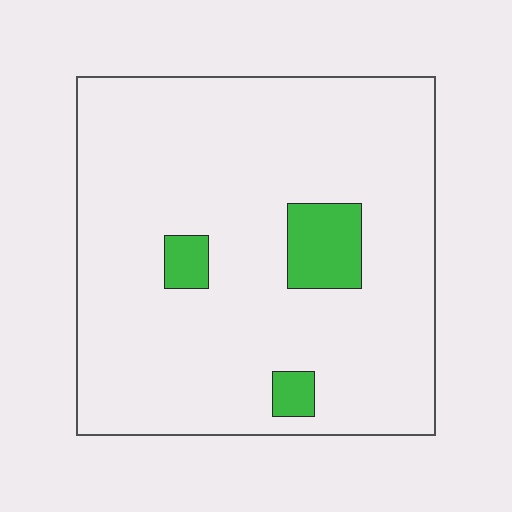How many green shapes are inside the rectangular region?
3.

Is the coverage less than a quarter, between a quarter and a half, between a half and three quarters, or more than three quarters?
Less than a quarter.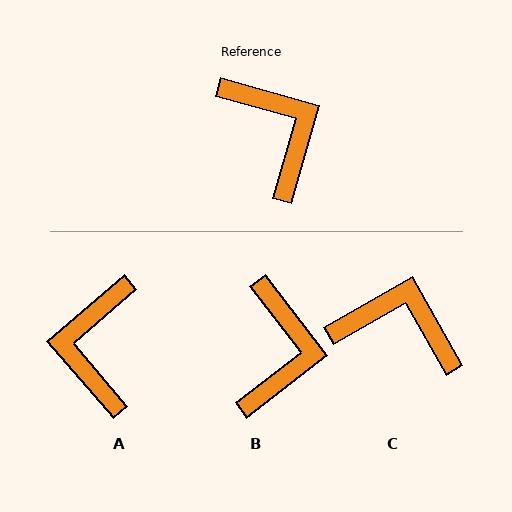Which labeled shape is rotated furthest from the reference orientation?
A, about 146 degrees away.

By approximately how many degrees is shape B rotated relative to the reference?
Approximately 36 degrees clockwise.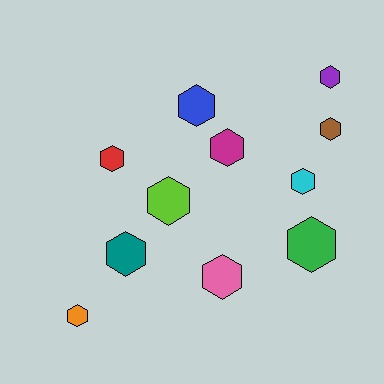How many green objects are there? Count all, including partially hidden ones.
There is 1 green object.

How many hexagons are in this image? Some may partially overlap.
There are 11 hexagons.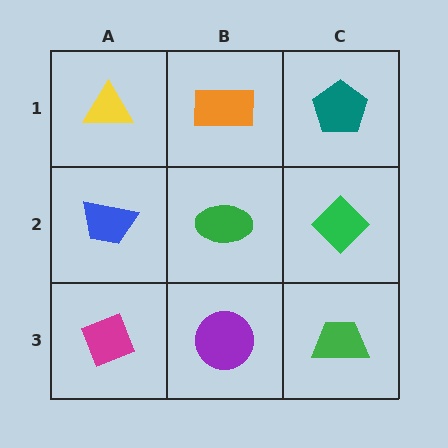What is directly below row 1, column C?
A green diamond.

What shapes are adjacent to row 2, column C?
A teal pentagon (row 1, column C), a green trapezoid (row 3, column C), a green ellipse (row 2, column B).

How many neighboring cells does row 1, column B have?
3.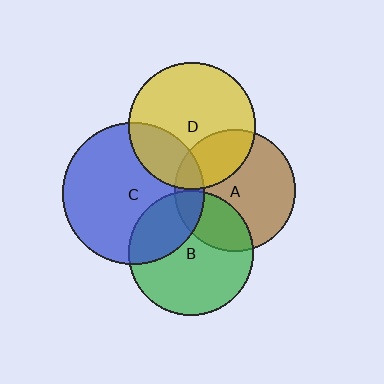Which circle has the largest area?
Circle C (blue).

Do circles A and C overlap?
Yes.